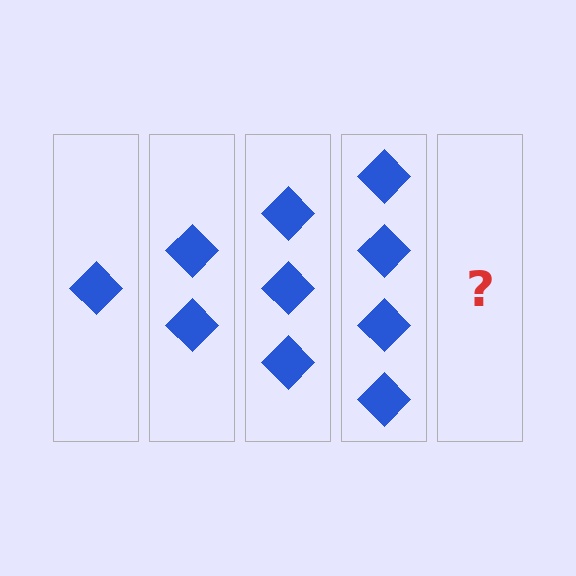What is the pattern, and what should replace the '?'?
The pattern is that each step adds one more diamond. The '?' should be 5 diamonds.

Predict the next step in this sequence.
The next step is 5 diamonds.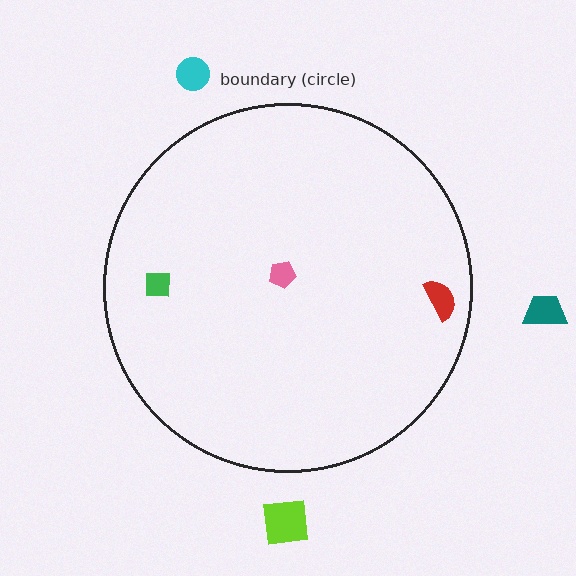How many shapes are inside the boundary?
3 inside, 3 outside.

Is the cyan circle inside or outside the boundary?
Outside.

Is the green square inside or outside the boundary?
Inside.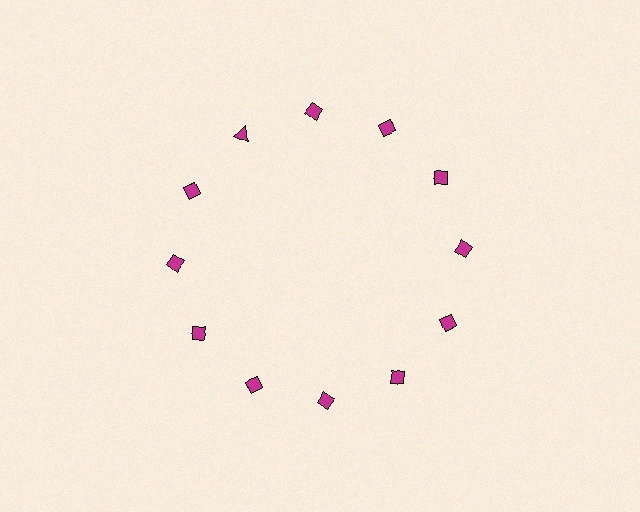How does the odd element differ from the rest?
It has a different shape: triangle instead of diamond.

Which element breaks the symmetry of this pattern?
The magenta triangle at roughly the 11 o'clock position breaks the symmetry. All other shapes are magenta diamonds.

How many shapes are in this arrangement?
There are 12 shapes arranged in a ring pattern.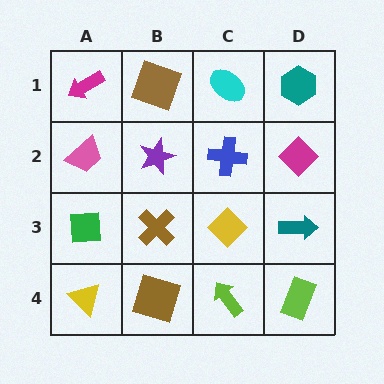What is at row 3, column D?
A teal arrow.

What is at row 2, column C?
A blue cross.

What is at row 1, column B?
A brown square.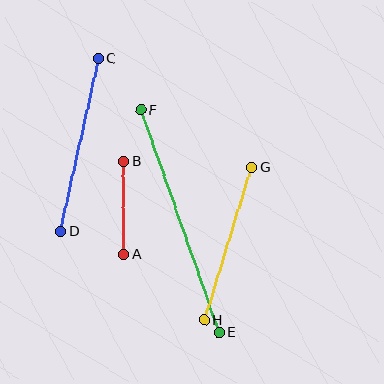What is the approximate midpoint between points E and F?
The midpoint is at approximately (180, 221) pixels.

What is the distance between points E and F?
The distance is approximately 236 pixels.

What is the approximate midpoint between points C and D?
The midpoint is at approximately (79, 145) pixels.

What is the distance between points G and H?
The distance is approximately 159 pixels.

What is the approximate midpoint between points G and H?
The midpoint is at approximately (228, 243) pixels.